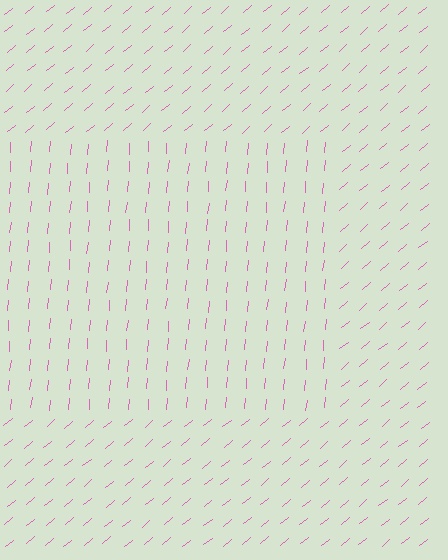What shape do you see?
I see a rectangle.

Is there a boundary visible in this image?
Yes, there is a texture boundary formed by a change in line orientation.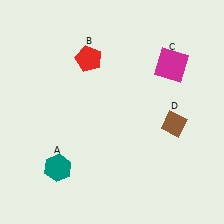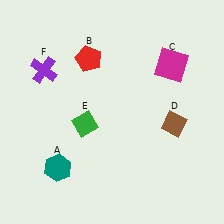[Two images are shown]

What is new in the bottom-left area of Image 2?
A green diamond (E) was added in the bottom-left area of Image 2.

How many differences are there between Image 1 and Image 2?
There are 2 differences between the two images.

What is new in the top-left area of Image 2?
A purple cross (F) was added in the top-left area of Image 2.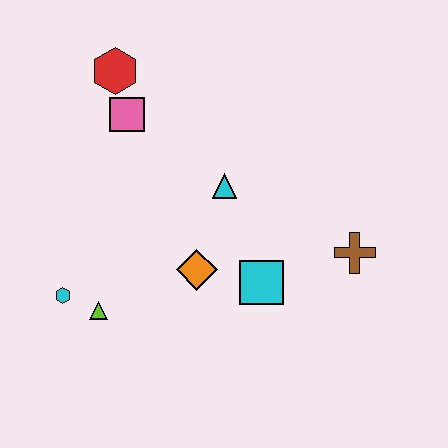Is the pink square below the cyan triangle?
No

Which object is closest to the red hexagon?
The pink square is closest to the red hexagon.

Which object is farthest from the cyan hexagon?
The brown cross is farthest from the cyan hexagon.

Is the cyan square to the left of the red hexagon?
No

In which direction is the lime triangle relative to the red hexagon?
The lime triangle is below the red hexagon.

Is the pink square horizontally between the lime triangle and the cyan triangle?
Yes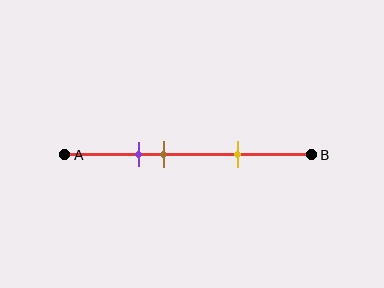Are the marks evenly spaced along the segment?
No, the marks are not evenly spaced.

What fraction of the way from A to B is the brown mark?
The brown mark is approximately 40% (0.4) of the way from A to B.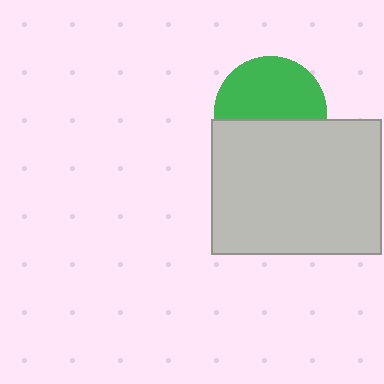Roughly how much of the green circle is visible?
About half of it is visible (roughly 57%).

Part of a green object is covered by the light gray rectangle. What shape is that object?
It is a circle.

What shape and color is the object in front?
The object in front is a light gray rectangle.